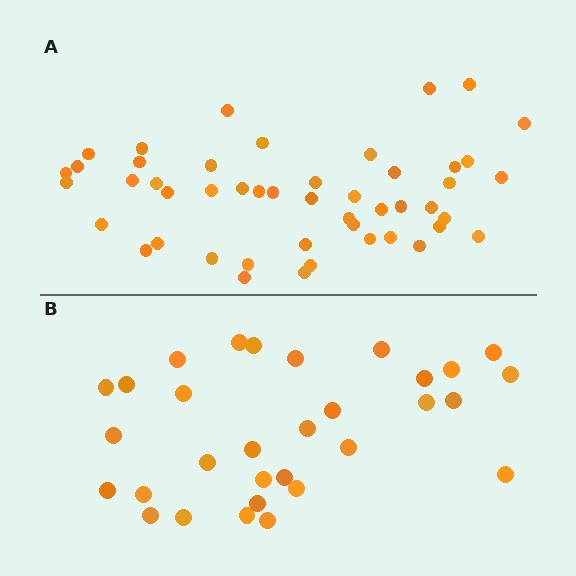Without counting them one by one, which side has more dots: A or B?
Region A (the top region) has more dots.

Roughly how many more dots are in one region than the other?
Region A has approximately 15 more dots than region B.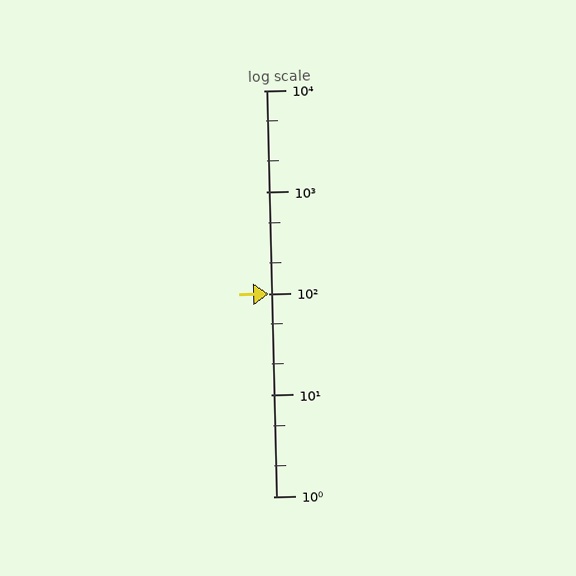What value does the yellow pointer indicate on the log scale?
The pointer indicates approximately 98.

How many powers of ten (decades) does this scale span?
The scale spans 4 decades, from 1 to 10000.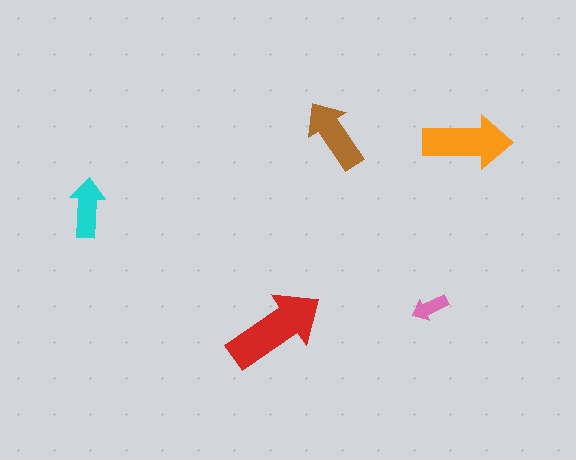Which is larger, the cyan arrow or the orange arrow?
The orange one.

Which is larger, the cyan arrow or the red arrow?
The red one.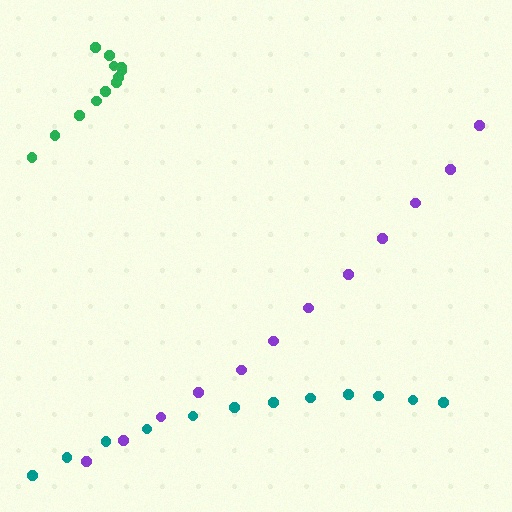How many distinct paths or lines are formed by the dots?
There are 3 distinct paths.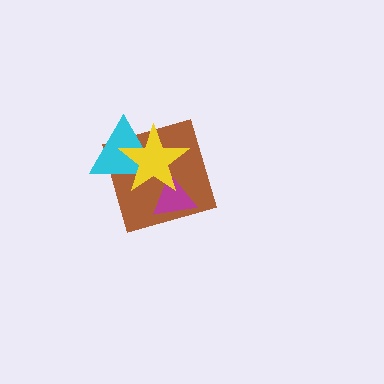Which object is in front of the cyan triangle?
The yellow star is in front of the cyan triangle.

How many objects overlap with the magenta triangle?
2 objects overlap with the magenta triangle.